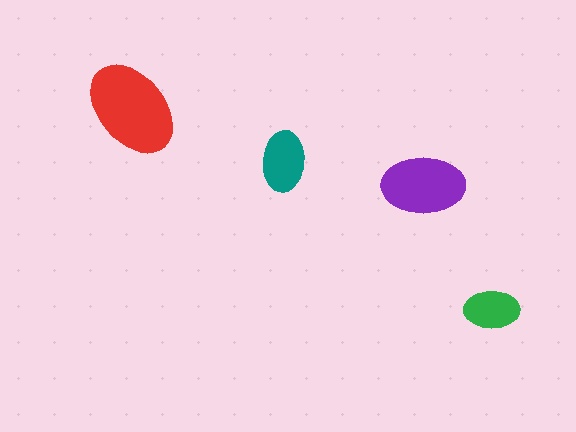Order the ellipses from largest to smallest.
the red one, the purple one, the teal one, the green one.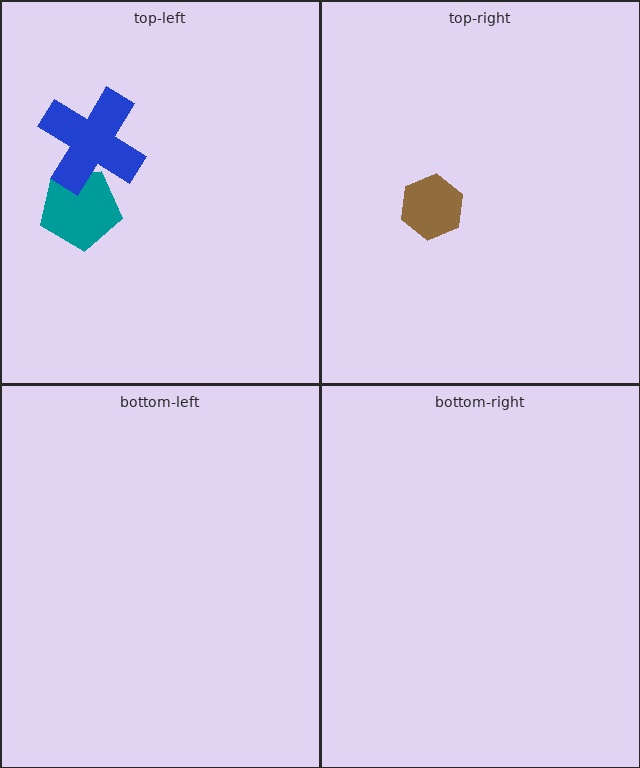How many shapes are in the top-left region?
2.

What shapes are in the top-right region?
The brown hexagon.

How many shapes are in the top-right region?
1.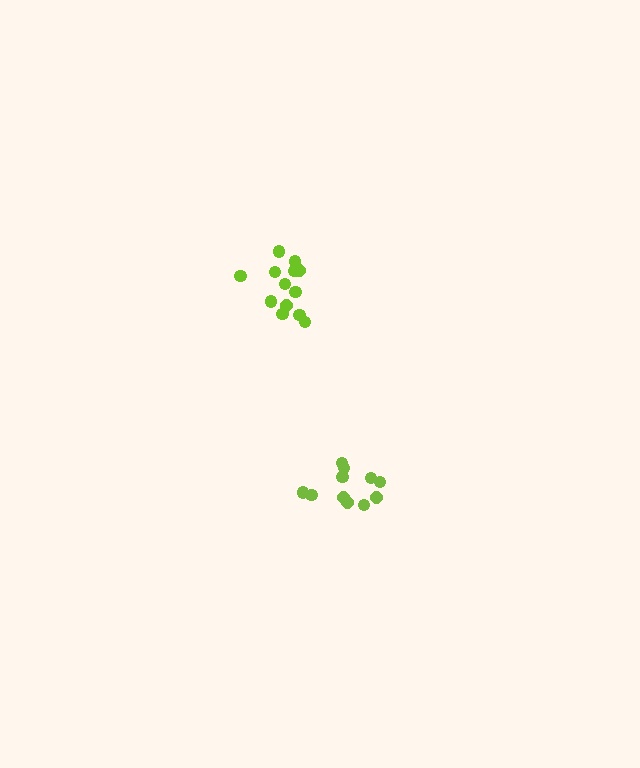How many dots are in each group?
Group 1: 11 dots, Group 2: 13 dots (24 total).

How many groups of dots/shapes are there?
There are 2 groups.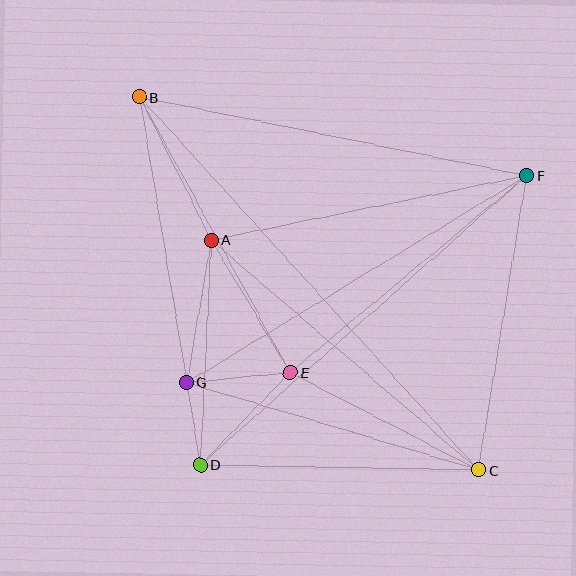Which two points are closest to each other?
Points D and G are closest to each other.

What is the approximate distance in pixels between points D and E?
The distance between D and E is approximately 129 pixels.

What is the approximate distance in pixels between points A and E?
The distance between A and E is approximately 155 pixels.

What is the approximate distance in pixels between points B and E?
The distance between B and E is approximately 315 pixels.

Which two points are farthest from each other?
Points B and C are farthest from each other.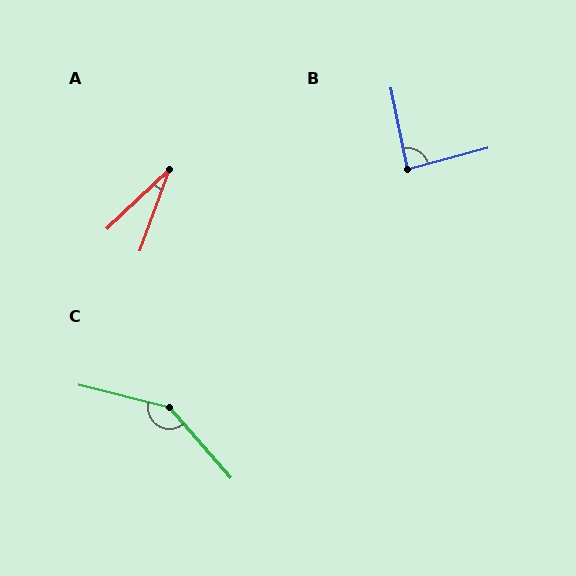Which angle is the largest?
C, at approximately 145 degrees.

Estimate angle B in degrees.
Approximately 86 degrees.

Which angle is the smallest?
A, at approximately 27 degrees.